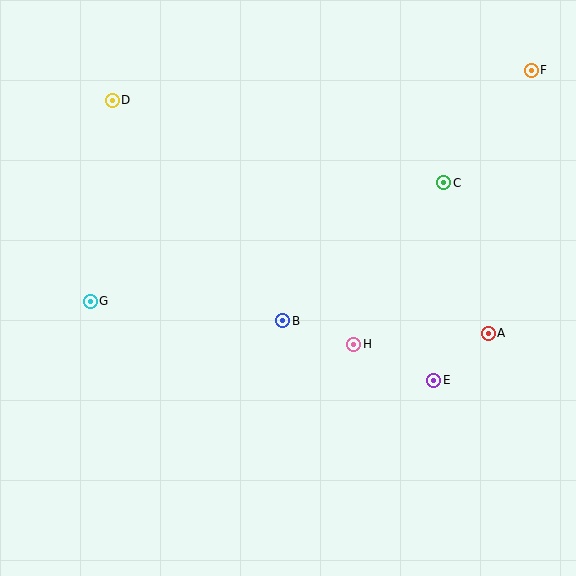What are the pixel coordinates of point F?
Point F is at (531, 70).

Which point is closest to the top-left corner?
Point D is closest to the top-left corner.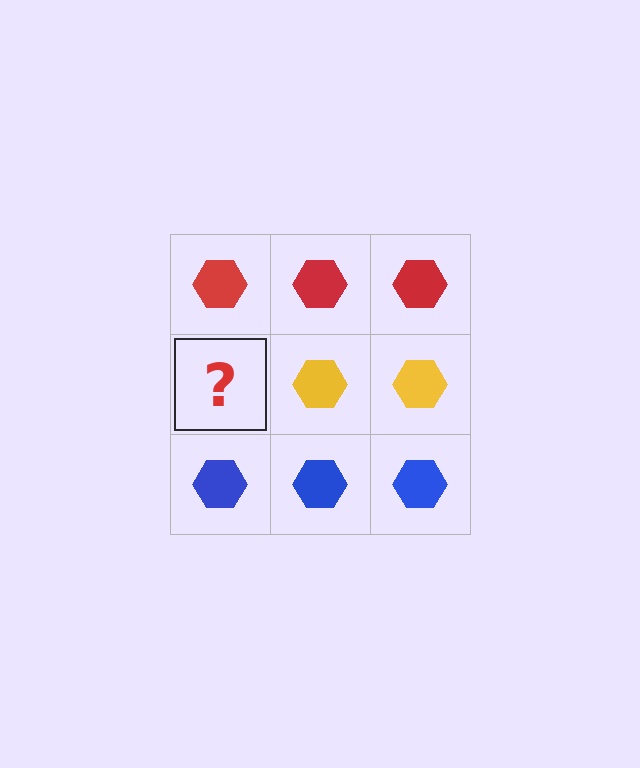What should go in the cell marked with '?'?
The missing cell should contain a yellow hexagon.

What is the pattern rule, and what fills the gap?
The rule is that each row has a consistent color. The gap should be filled with a yellow hexagon.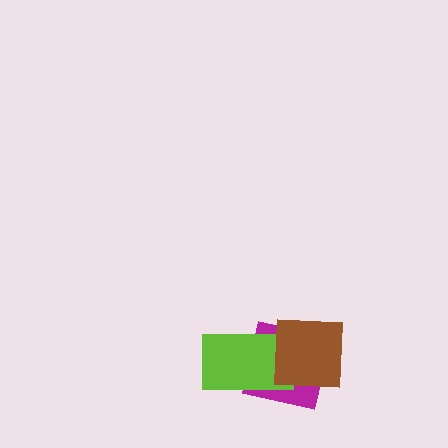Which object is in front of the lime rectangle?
The brown square is in front of the lime rectangle.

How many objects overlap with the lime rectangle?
2 objects overlap with the lime rectangle.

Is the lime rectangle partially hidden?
Yes, it is partially covered by another shape.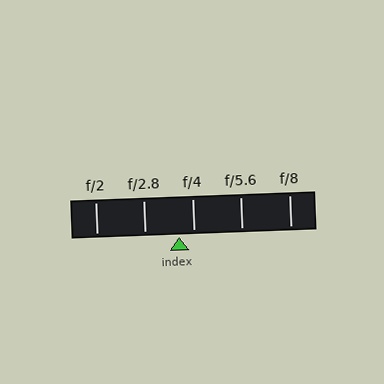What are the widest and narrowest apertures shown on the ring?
The widest aperture shown is f/2 and the narrowest is f/8.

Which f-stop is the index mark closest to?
The index mark is closest to f/4.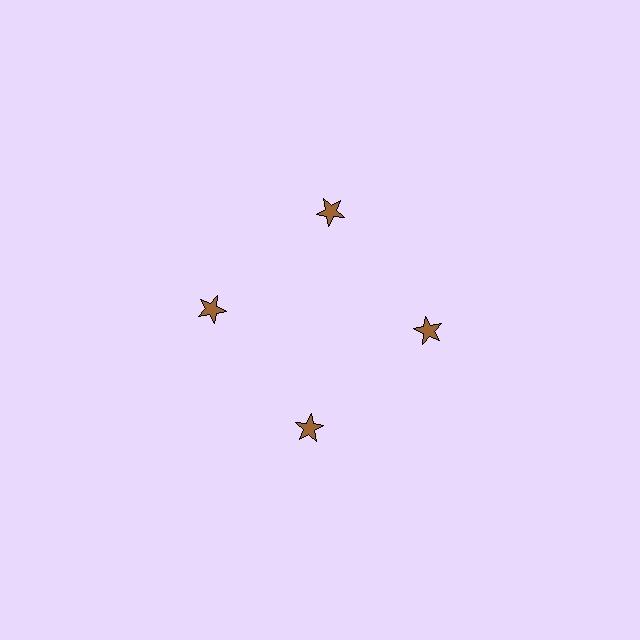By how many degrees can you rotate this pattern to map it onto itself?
The pattern maps onto itself every 90 degrees of rotation.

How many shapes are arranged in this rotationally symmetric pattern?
There are 4 shapes, arranged in 4 groups of 1.